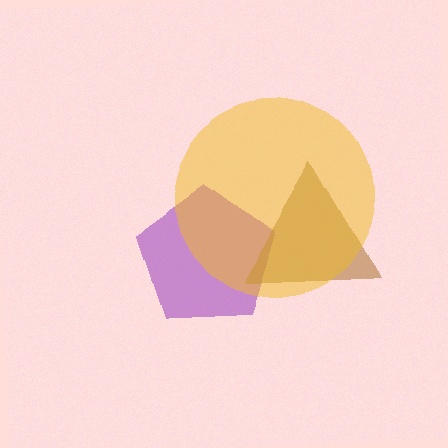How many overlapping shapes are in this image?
There are 3 overlapping shapes in the image.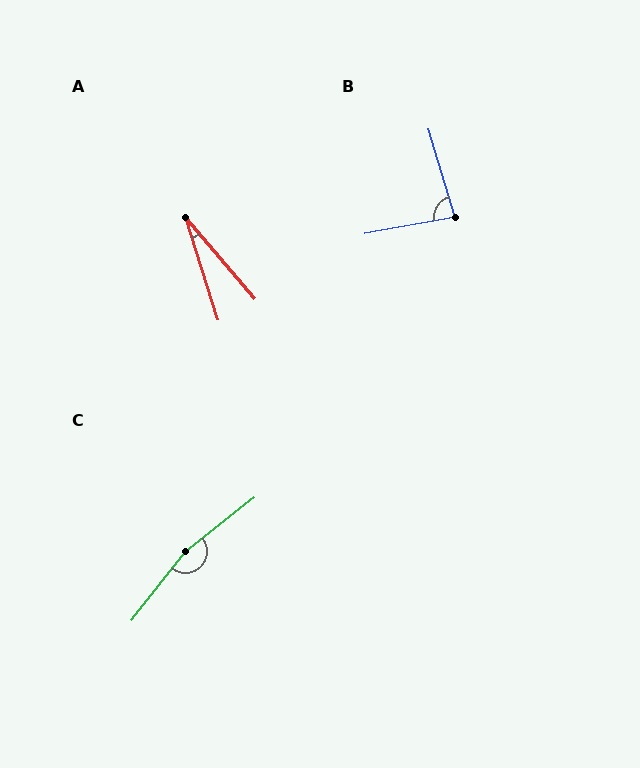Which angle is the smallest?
A, at approximately 23 degrees.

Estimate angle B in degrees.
Approximately 84 degrees.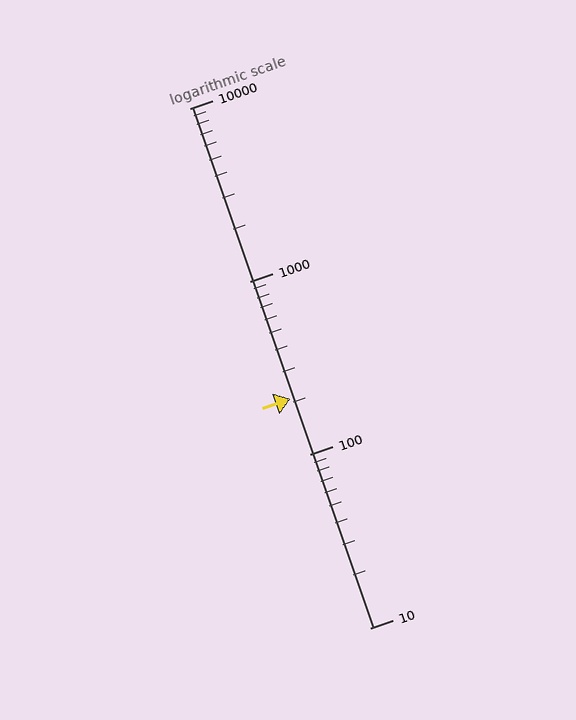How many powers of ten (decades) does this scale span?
The scale spans 3 decades, from 10 to 10000.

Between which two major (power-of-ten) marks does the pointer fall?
The pointer is between 100 and 1000.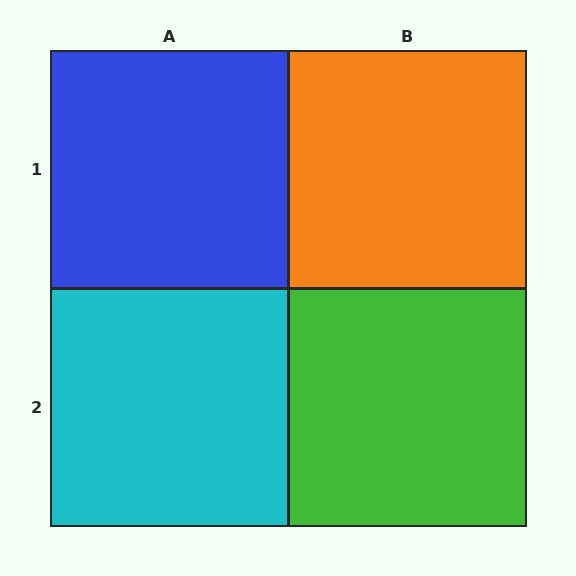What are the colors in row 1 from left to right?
Blue, orange.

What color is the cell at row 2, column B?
Green.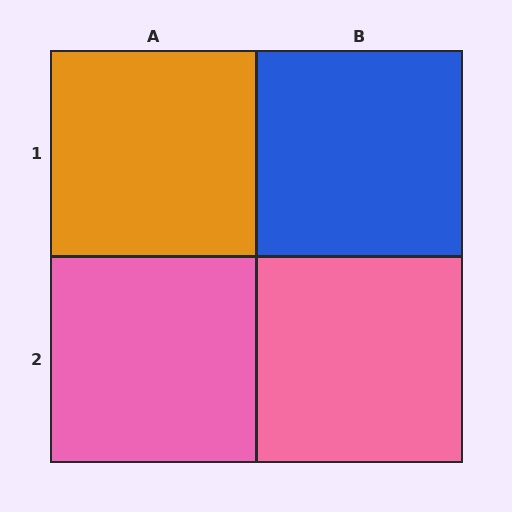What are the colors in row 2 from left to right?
Pink, pink.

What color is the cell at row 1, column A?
Orange.